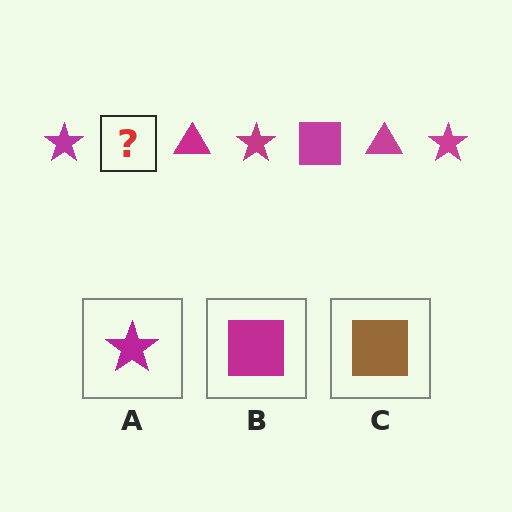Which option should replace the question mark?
Option B.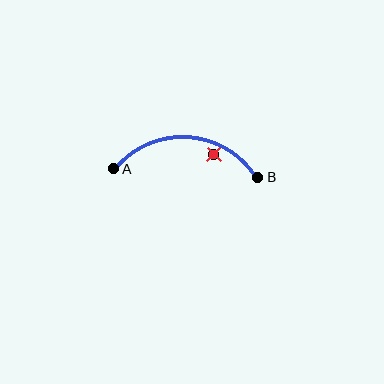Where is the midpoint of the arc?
The arc midpoint is the point on the curve farthest from the straight line joining A and B. It sits above that line.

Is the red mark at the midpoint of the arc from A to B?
No — the red mark does not lie on the arc at all. It sits slightly inside the curve.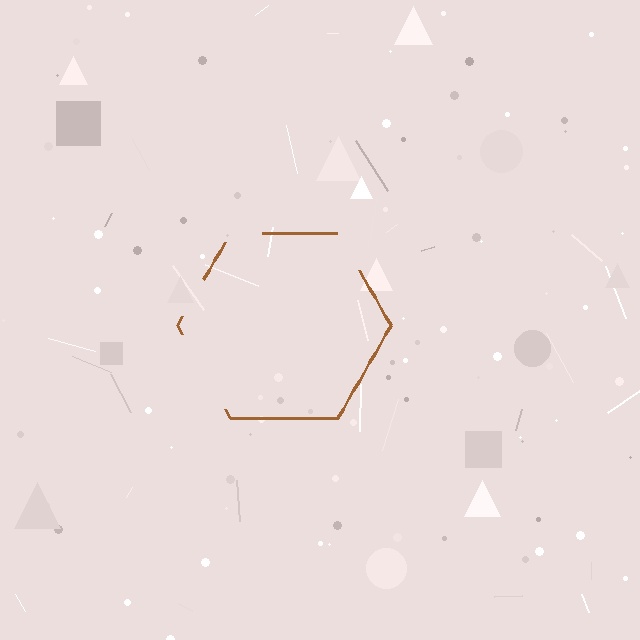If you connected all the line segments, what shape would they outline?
They would outline a hexagon.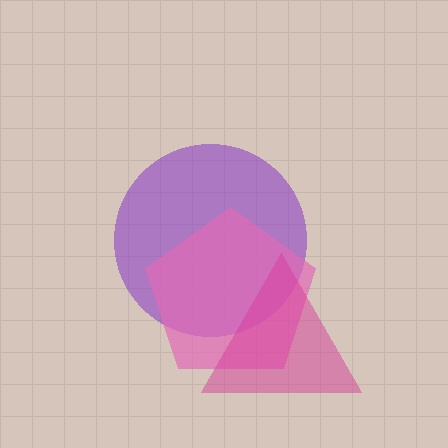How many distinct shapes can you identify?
There are 3 distinct shapes: a purple circle, a pink pentagon, a magenta triangle.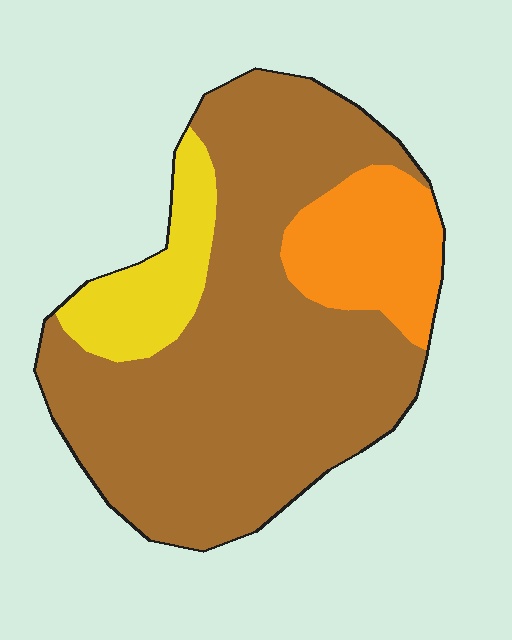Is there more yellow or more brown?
Brown.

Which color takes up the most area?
Brown, at roughly 70%.